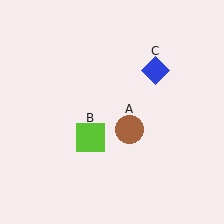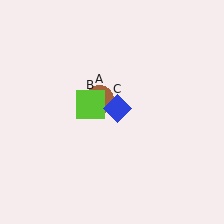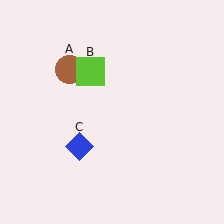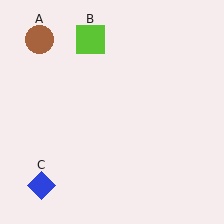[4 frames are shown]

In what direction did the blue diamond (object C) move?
The blue diamond (object C) moved down and to the left.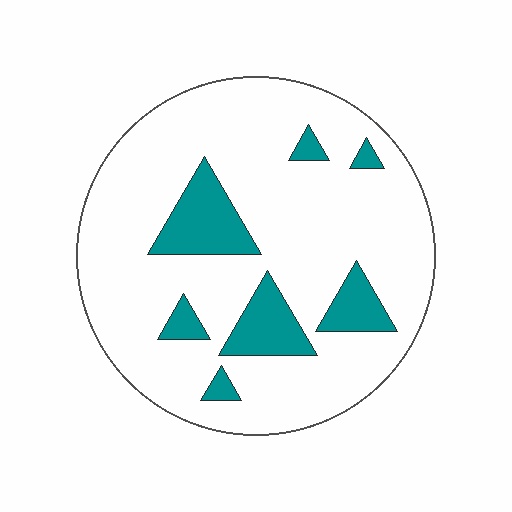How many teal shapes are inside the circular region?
7.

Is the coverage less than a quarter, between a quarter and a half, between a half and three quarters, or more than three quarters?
Less than a quarter.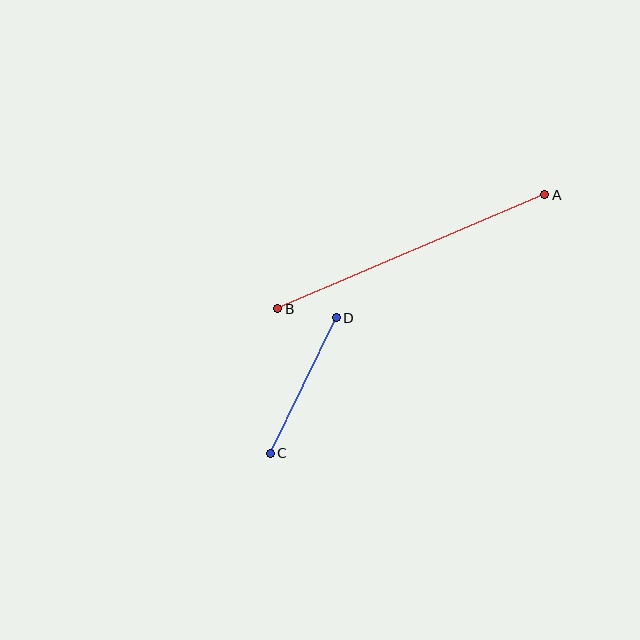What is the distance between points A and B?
The distance is approximately 290 pixels.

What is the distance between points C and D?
The distance is approximately 150 pixels.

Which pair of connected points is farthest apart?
Points A and B are farthest apart.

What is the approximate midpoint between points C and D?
The midpoint is at approximately (303, 386) pixels.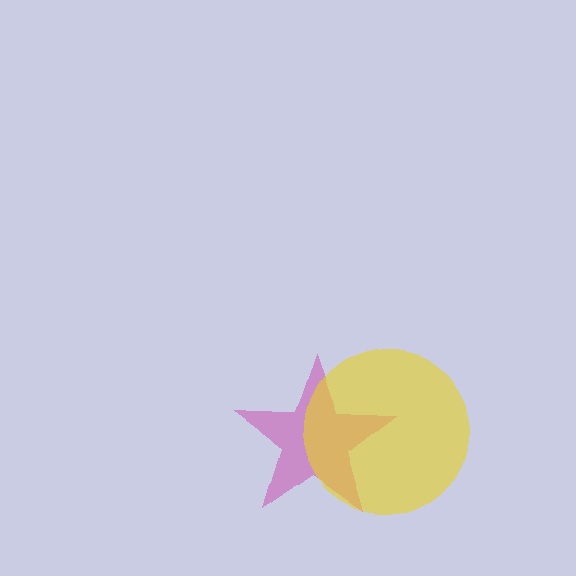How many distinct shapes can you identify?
There are 2 distinct shapes: a magenta star, a yellow circle.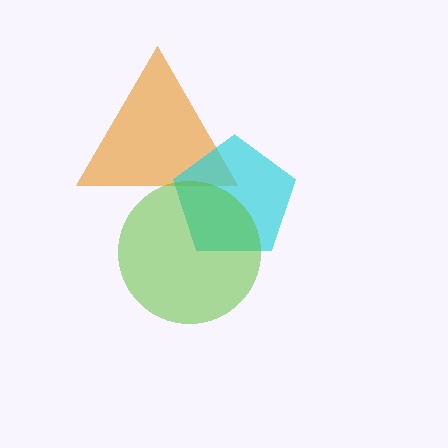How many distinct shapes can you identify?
There are 3 distinct shapes: an orange triangle, a cyan pentagon, a lime circle.